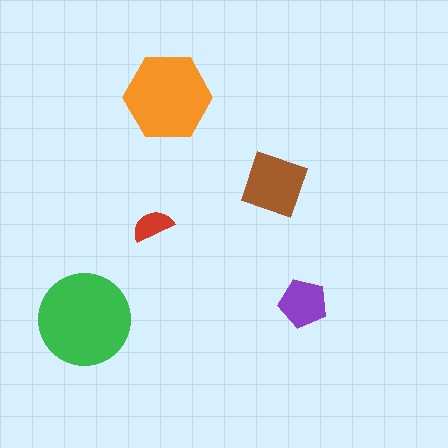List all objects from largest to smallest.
The green circle, the orange hexagon, the brown square, the purple pentagon, the red semicircle.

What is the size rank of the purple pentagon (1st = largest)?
4th.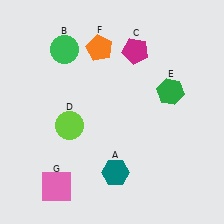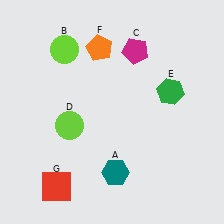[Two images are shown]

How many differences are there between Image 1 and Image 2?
There are 2 differences between the two images.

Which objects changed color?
B changed from green to lime. G changed from pink to red.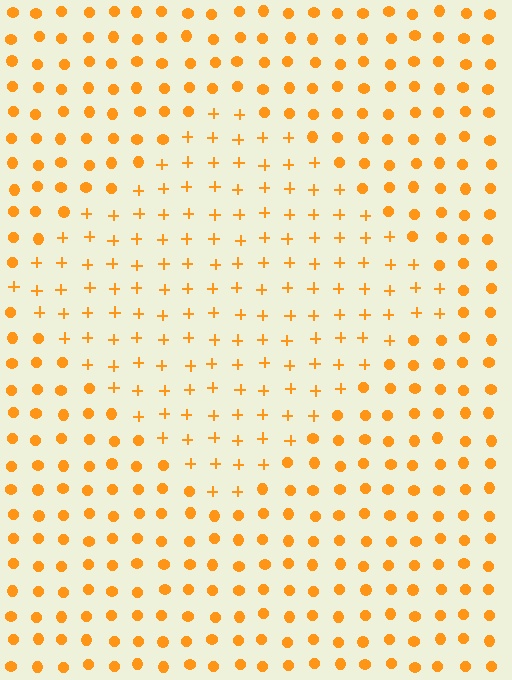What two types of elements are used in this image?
The image uses plus signs inside the diamond region and circles outside it.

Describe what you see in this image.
The image is filled with small orange elements arranged in a uniform grid. A diamond-shaped region contains plus signs, while the surrounding area contains circles. The boundary is defined purely by the change in element shape.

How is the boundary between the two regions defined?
The boundary is defined by a change in element shape: plus signs inside vs. circles outside. All elements share the same color and spacing.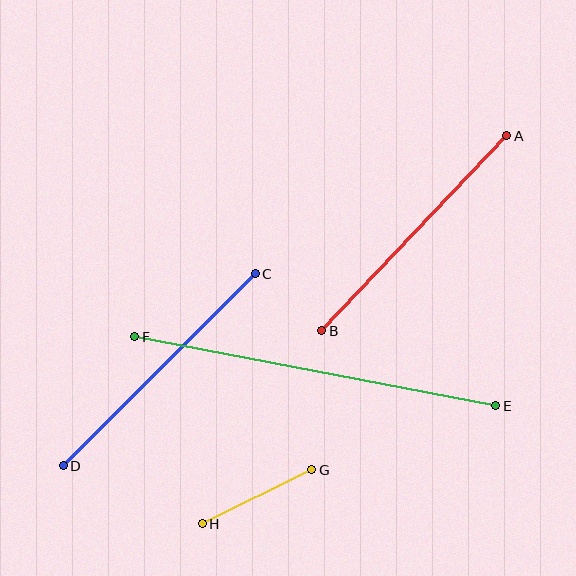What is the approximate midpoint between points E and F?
The midpoint is at approximately (315, 371) pixels.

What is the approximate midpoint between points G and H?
The midpoint is at approximately (257, 497) pixels.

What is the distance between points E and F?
The distance is approximately 368 pixels.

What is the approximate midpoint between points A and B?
The midpoint is at approximately (414, 233) pixels.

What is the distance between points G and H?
The distance is approximately 122 pixels.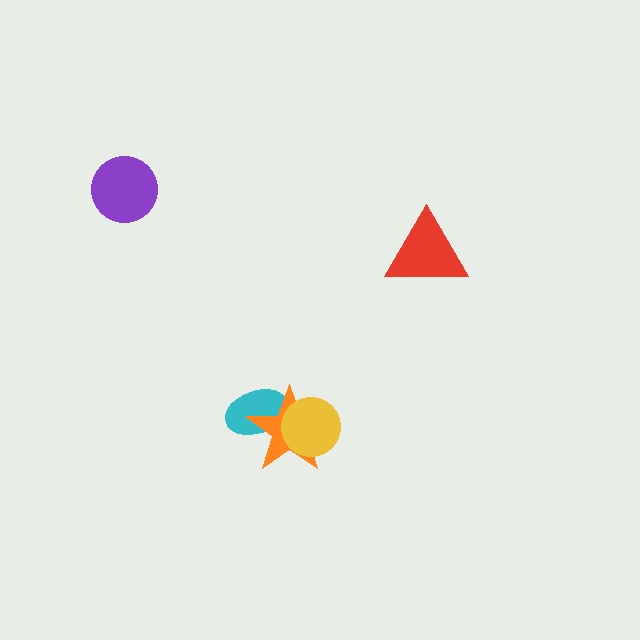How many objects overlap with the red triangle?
0 objects overlap with the red triangle.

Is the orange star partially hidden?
Yes, it is partially covered by another shape.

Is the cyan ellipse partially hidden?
Yes, it is partially covered by another shape.